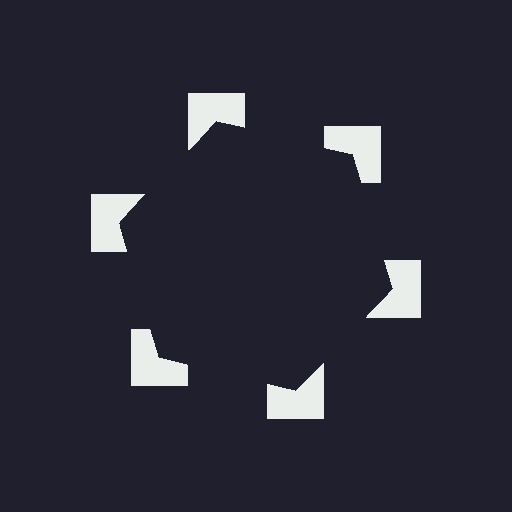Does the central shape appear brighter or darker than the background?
It typically appears slightly darker than the background, even though no actual brightness change is drawn.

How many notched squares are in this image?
There are 6 — one at each vertex of the illusory hexagon.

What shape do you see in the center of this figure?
An illusory hexagon — its edges are inferred from the aligned wedge cuts in the notched squares, not physically drawn.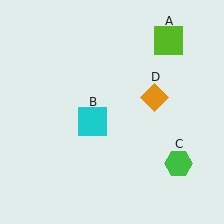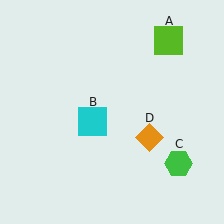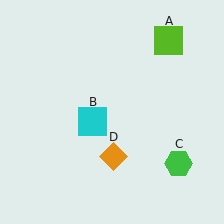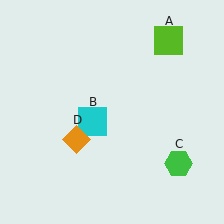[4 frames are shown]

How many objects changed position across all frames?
1 object changed position: orange diamond (object D).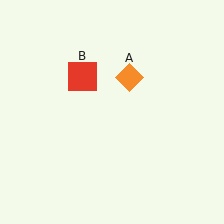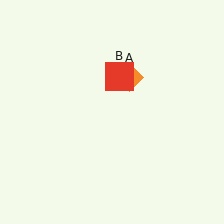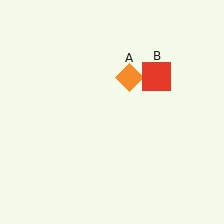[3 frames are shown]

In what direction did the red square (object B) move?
The red square (object B) moved right.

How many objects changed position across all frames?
1 object changed position: red square (object B).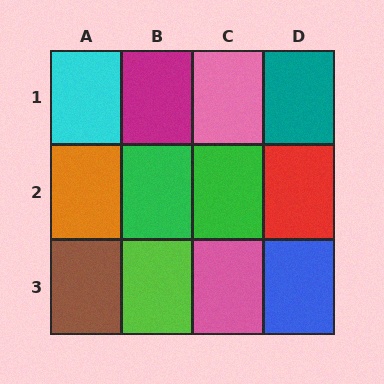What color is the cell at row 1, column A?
Cyan.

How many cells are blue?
1 cell is blue.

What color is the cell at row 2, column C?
Green.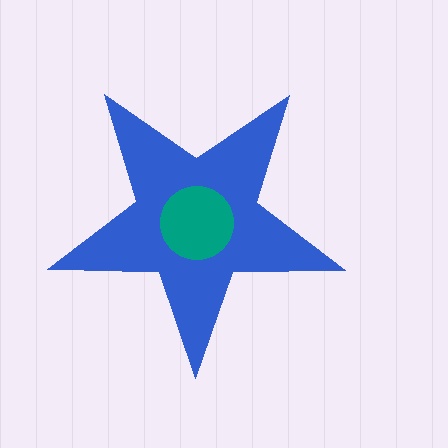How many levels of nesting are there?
2.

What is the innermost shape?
The teal circle.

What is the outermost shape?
The blue star.